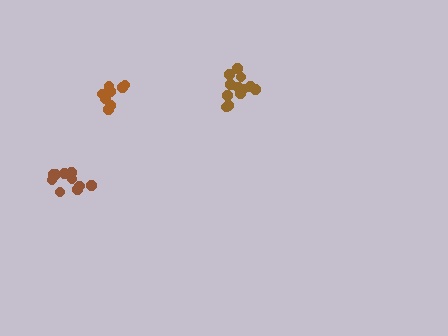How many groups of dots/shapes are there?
There are 3 groups.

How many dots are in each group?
Group 1: 10 dots, Group 2: 9 dots, Group 3: 12 dots (31 total).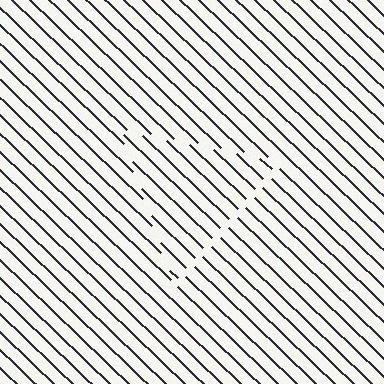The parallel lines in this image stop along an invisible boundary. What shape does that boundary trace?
An illusory triangle. The interior of the shape contains the same grating, shifted by half a period — the contour is defined by the phase discontinuity where line-ends from the inner and outer gratings abut.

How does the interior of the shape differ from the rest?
The interior of the shape contains the same grating, shifted by half a period — the contour is defined by the phase discontinuity where line-ends from the inner and outer gratings abut.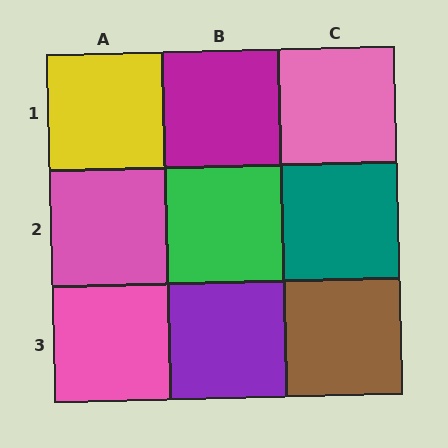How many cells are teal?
1 cell is teal.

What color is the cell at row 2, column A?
Pink.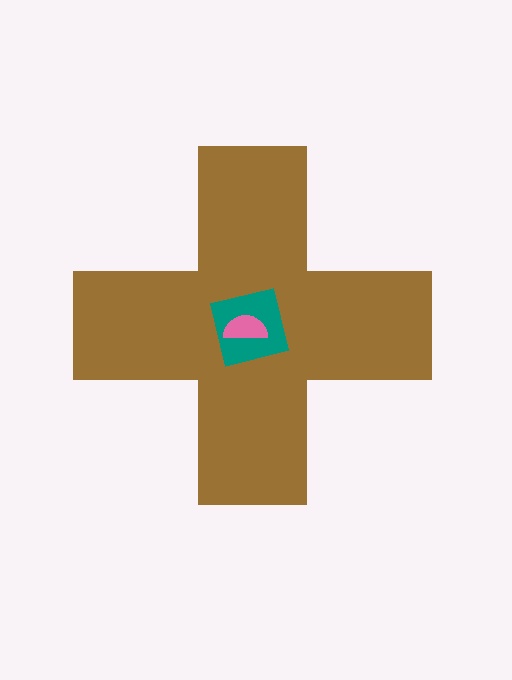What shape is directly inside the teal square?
The pink semicircle.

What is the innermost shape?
The pink semicircle.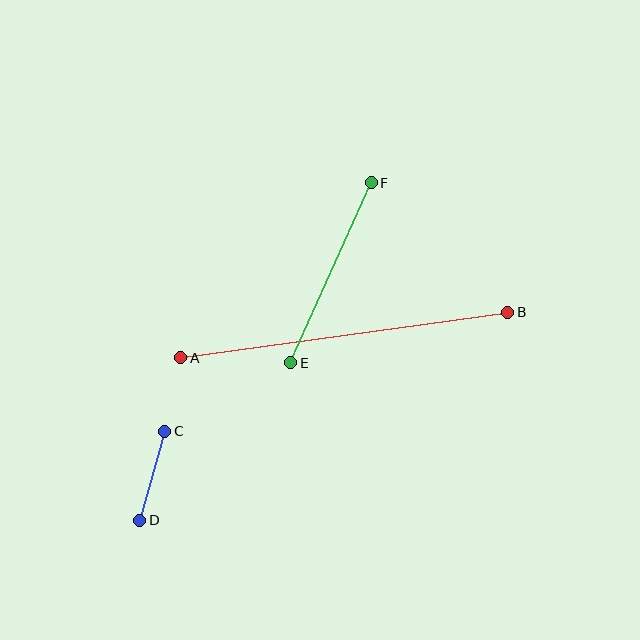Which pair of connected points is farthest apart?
Points A and B are farthest apart.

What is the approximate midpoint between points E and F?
The midpoint is at approximately (331, 273) pixels.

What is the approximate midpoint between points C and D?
The midpoint is at approximately (152, 476) pixels.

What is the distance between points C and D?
The distance is approximately 92 pixels.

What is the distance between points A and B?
The distance is approximately 330 pixels.